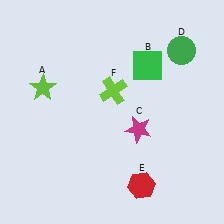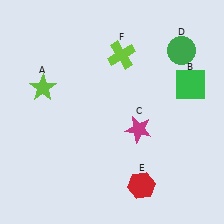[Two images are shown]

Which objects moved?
The objects that moved are: the green square (B), the lime cross (F).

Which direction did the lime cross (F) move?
The lime cross (F) moved up.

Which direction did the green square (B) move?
The green square (B) moved right.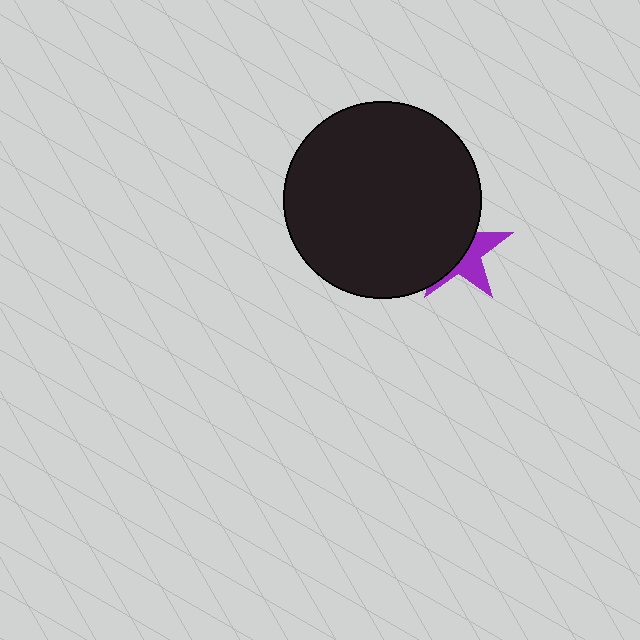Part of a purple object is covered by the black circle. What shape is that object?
It is a star.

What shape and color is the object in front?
The object in front is a black circle.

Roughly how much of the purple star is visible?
A small part of it is visible (roughly 41%).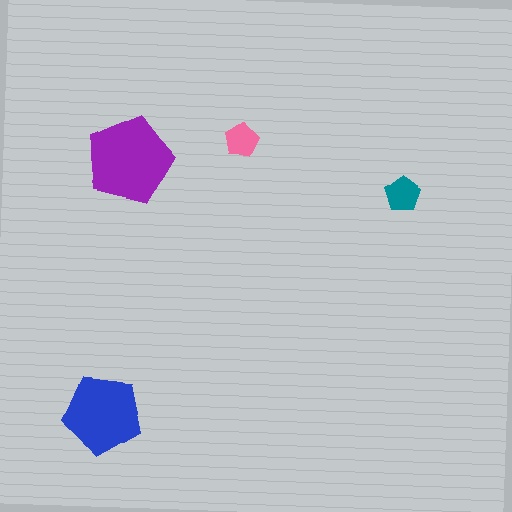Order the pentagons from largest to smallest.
the purple one, the blue one, the teal one, the pink one.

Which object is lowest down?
The blue pentagon is bottommost.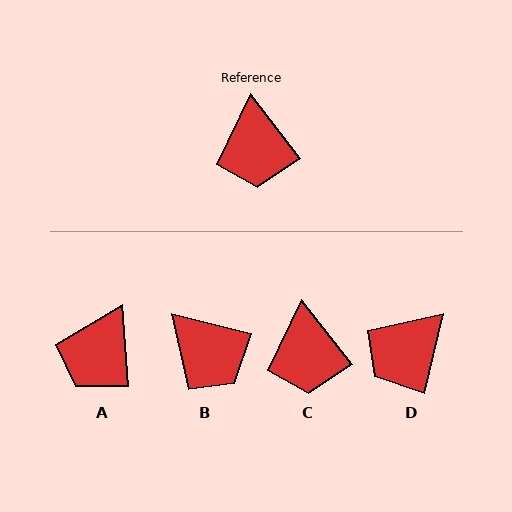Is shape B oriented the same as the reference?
No, it is off by about 38 degrees.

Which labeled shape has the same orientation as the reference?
C.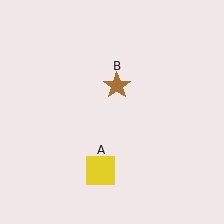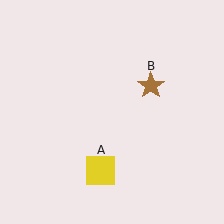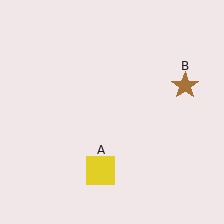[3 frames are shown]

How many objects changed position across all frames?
1 object changed position: brown star (object B).